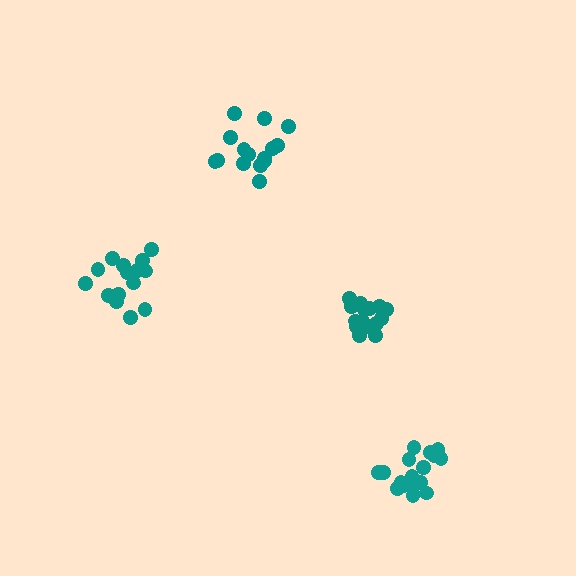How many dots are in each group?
Group 1: 15 dots, Group 2: 16 dots, Group 3: 17 dots, Group 4: 15 dots (63 total).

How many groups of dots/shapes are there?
There are 4 groups.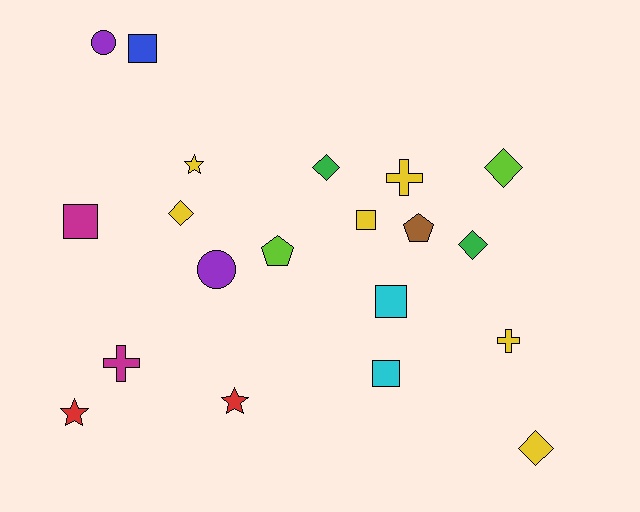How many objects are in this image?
There are 20 objects.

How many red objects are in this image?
There are 2 red objects.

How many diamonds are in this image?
There are 5 diamonds.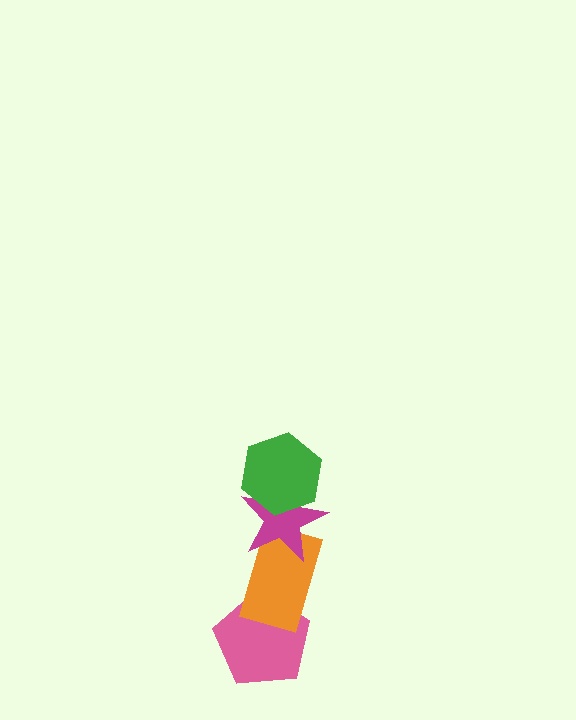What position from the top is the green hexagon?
The green hexagon is 1st from the top.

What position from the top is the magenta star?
The magenta star is 2nd from the top.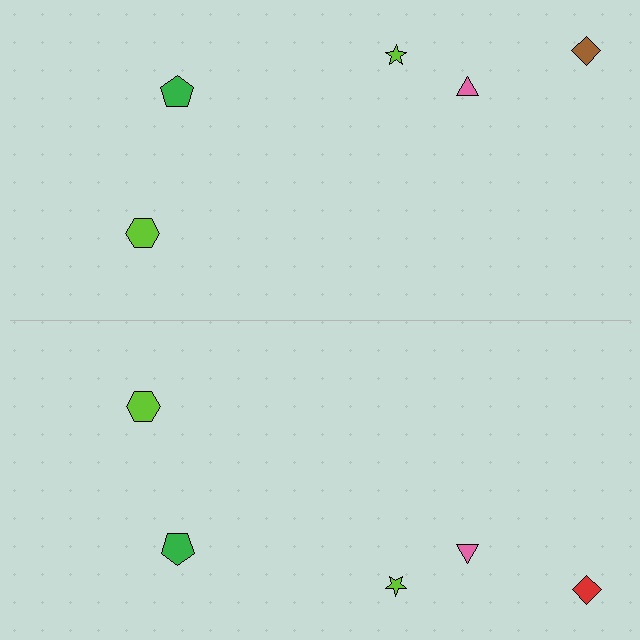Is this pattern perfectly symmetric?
No, the pattern is not perfectly symmetric. The red diamond on the bottom side breaks the symmetry — its mirror counterpart is brown.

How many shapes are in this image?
There are 10 shapes in this image.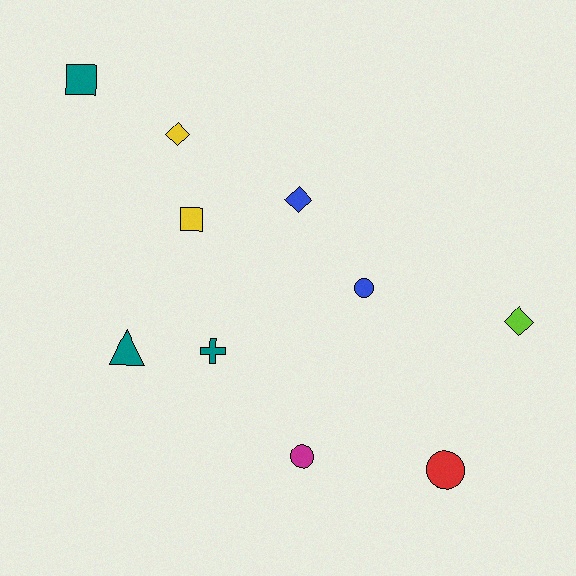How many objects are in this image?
There are 10 objects.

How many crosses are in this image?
There is 1 cross.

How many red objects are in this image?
There is 1 red object.